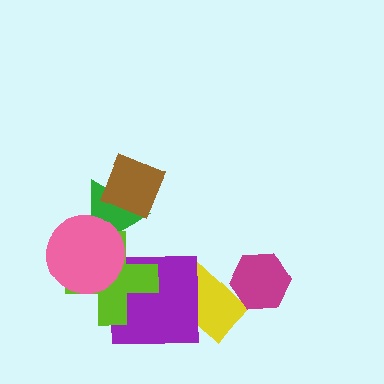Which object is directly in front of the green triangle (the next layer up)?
The brown diamond is directly in front of the green triangle.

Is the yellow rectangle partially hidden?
Yes, it is partially covered by another shape.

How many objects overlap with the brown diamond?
1 object overlaps with the brown diamond.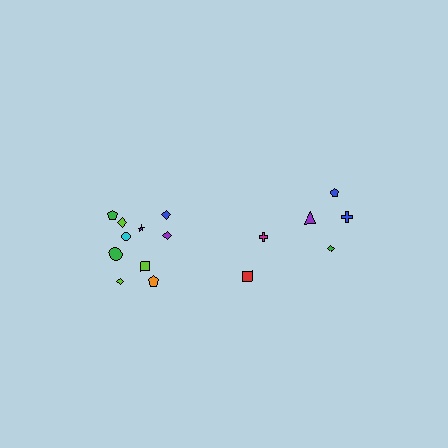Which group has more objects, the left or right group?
The left group.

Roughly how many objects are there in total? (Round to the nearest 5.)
Roughly 15 objects in total.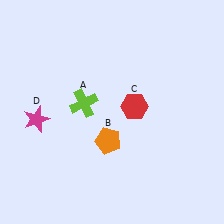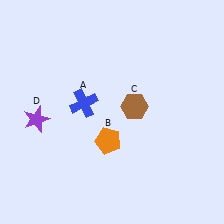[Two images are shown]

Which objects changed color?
A changed from lime to blue. C changed from red to brown. D changed from magenta to purple.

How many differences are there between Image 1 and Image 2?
There are 3 differences between the two images.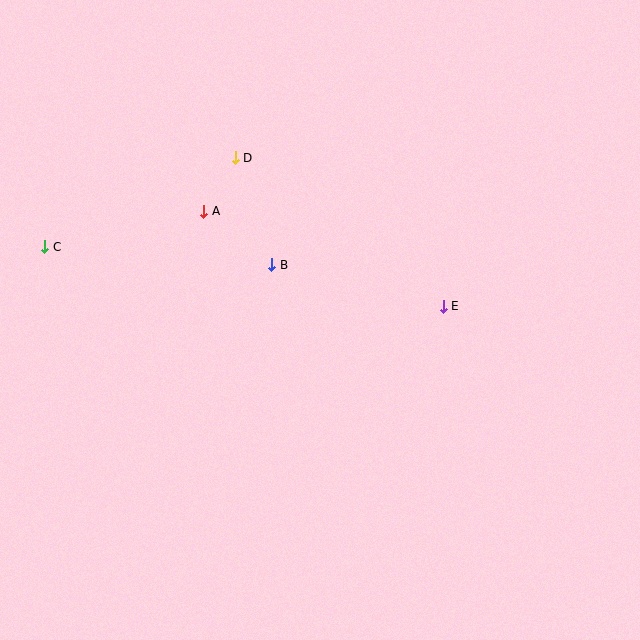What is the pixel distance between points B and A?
The distance between B and A is 86 pixels.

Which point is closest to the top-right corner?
Point E is closest to the top-right corner.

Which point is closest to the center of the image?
Point B at (272, 265) is closest to the center.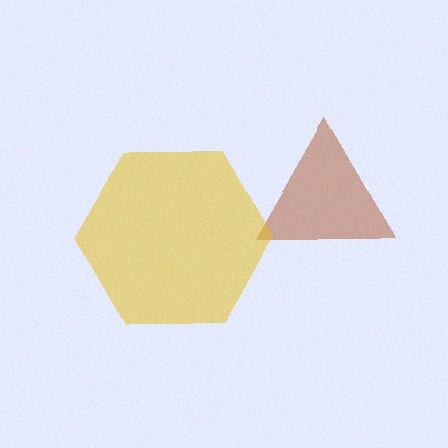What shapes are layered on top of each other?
The layered shapes are: a brown triangle, a yellow hexagon.